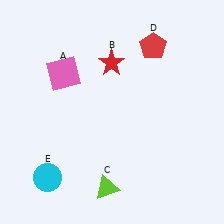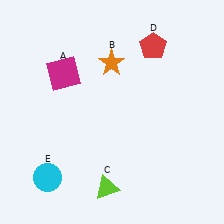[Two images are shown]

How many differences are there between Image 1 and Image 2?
There are 2 differences between the two images.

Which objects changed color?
A changed from pink to magenta. B changed from red to orange.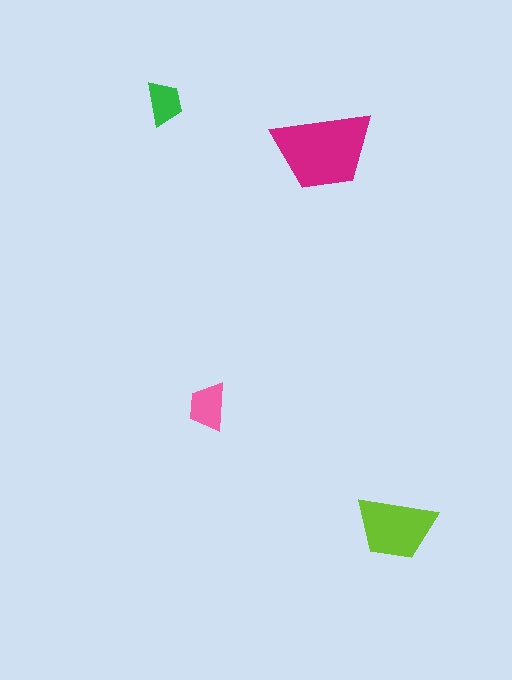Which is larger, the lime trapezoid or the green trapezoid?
The lime one.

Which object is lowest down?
The lime trapezoid is bottommost.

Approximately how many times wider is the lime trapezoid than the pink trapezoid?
About 1.5 times wider.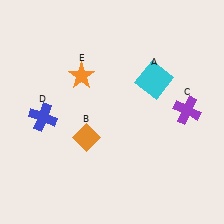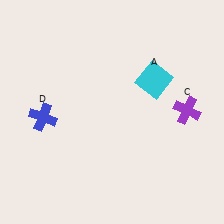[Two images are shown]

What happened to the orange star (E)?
The orange star (E) was removed in Image 2. It was in the top-left area of Image 1.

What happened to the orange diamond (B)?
The orange diamond (B) was removed in Image 2. It was in the bottom-left area of Image 1.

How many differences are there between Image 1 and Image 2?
There are 2 differences between the two images.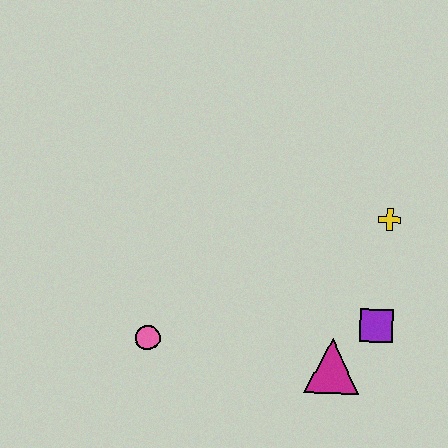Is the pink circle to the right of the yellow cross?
No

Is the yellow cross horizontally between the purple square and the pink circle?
No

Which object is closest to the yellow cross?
The purple square is closest to the yellow cross.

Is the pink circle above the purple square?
No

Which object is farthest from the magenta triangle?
The pink circle is farthest from the magenta triangle.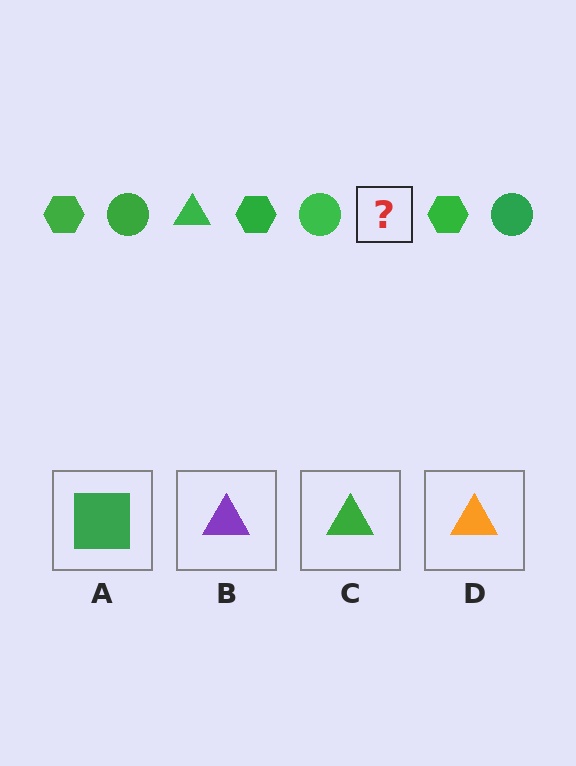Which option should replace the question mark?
Option C.